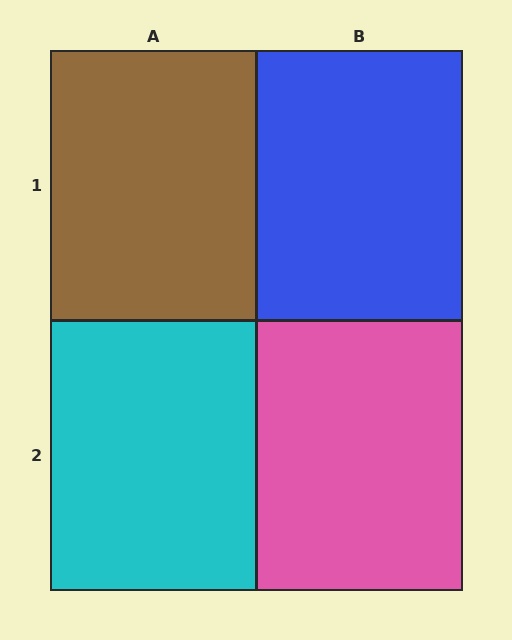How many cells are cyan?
1 cell is cyan.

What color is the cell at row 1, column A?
Brown.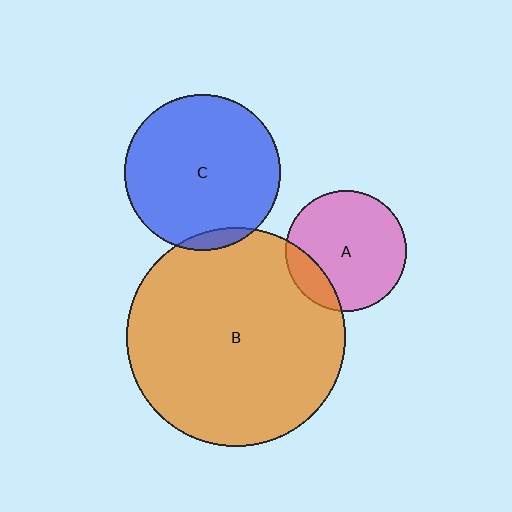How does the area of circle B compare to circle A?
Approximately 3.3 times.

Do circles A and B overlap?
Yes.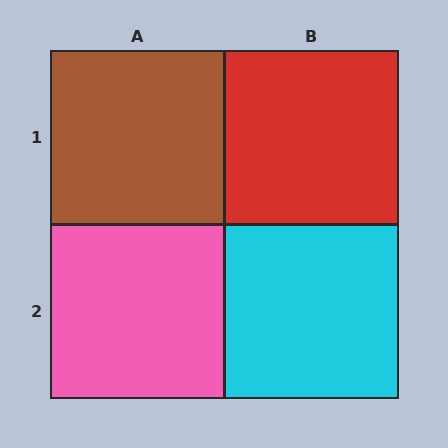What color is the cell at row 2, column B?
Cyan.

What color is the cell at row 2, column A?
Pink.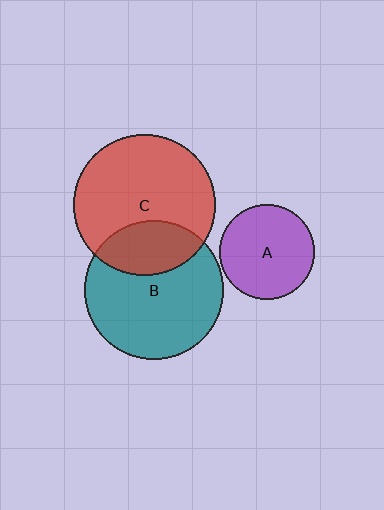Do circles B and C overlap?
Yes.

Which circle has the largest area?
Circle C (red).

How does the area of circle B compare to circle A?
Approximately 2.1 times.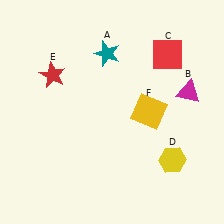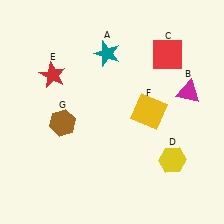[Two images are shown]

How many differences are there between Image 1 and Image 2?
There is 1 difference between the two images.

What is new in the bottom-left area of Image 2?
A brown hexagon (G) was added in the bottom-left area of Image 2.